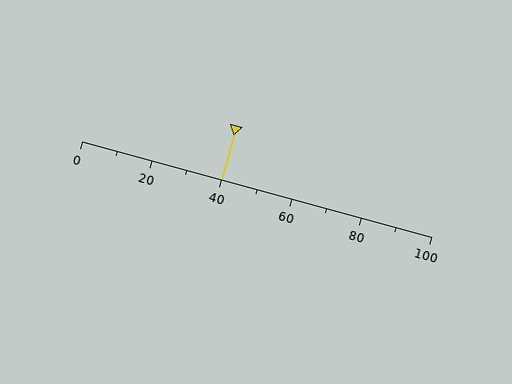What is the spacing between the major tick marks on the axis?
The major ticks are spaced 20 apart.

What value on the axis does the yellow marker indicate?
The marker indicates approximately 40.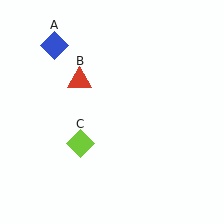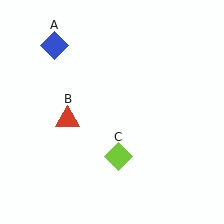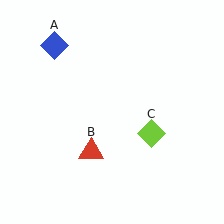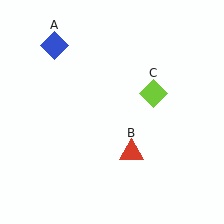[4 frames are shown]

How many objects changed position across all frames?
2 objects changed position: red triangle (object B), lime diamond (object C).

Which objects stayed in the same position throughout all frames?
Blue diamond (object A) remained stationary.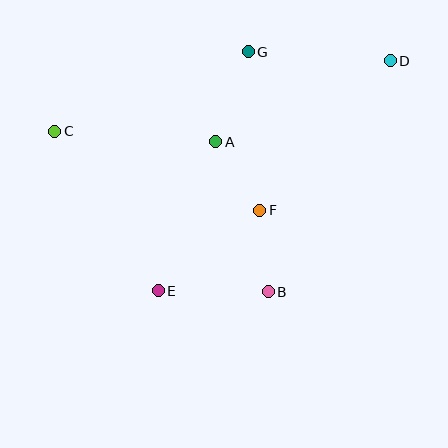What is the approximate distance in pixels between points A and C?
The distance between A and C is approximately 161 pixels.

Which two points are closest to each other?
Points A and F are closest to each other.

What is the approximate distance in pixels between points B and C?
The distance between B and C is approximately 267 pixels.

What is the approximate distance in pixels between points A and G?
The distance between A and G is approximately 96 pixels.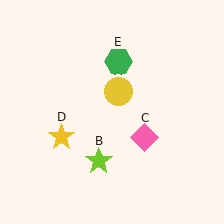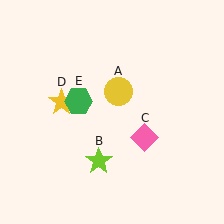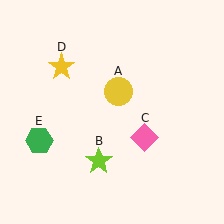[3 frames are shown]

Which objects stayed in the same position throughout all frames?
Yellow circle (object A) and lime star (object B) and pink diamond (object C) remained stationary.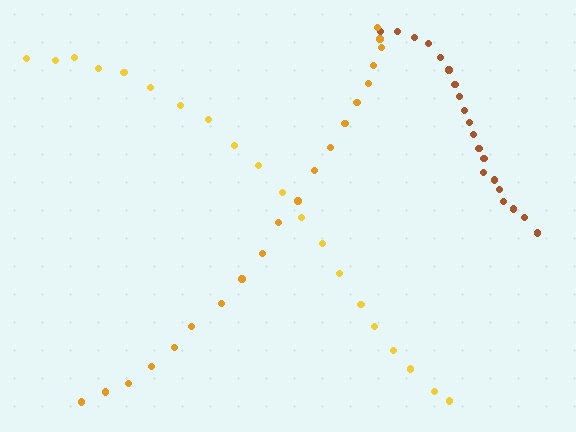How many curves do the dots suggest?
There are 3 distinct paths.